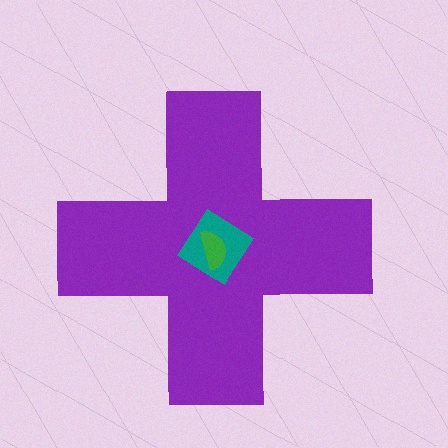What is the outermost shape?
The purple cross.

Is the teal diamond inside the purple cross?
Yes.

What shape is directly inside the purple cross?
The teal diamond.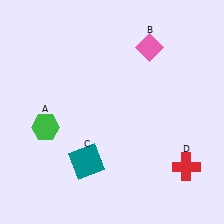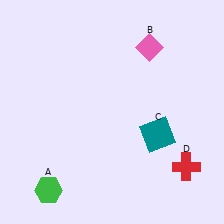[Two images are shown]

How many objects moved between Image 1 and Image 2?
2 objects moved between the two images.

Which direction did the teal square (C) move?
The teal square (C) moved right.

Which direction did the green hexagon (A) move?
The green hexagon (A) moved down.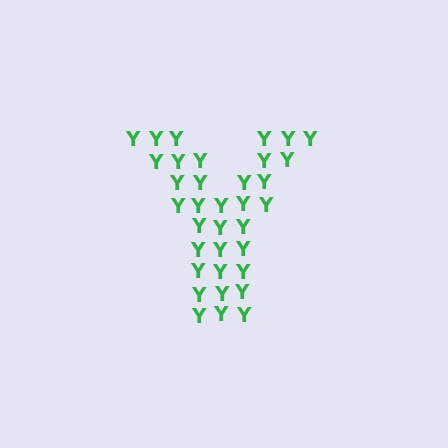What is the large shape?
The large shape is the letter Y.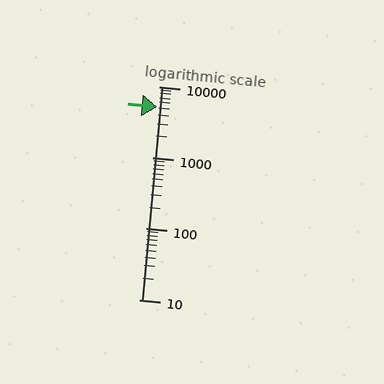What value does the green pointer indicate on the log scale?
The pointer indicates approximately 5100.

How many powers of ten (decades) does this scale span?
The scale spans 3 decades, from 10 to 10000.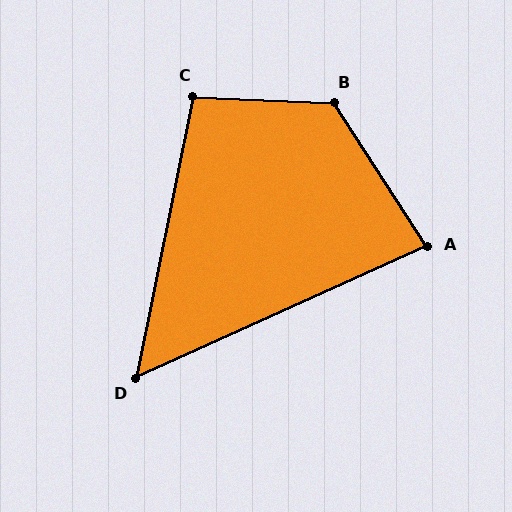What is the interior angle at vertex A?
Approximately 81 degrees (acute).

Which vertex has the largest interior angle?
B, at approximately 126 degrees.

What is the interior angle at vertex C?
Approximately 99 degrees (obtuse).